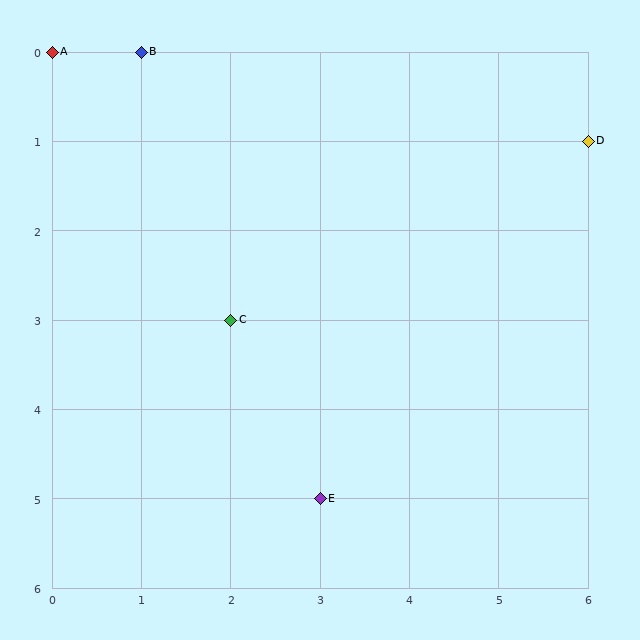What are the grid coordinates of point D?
Point D is at grid coordinates (6, 1).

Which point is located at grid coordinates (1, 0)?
Point B is at (1, 0).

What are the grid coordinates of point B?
Point B is at grid coordinates (1, 0).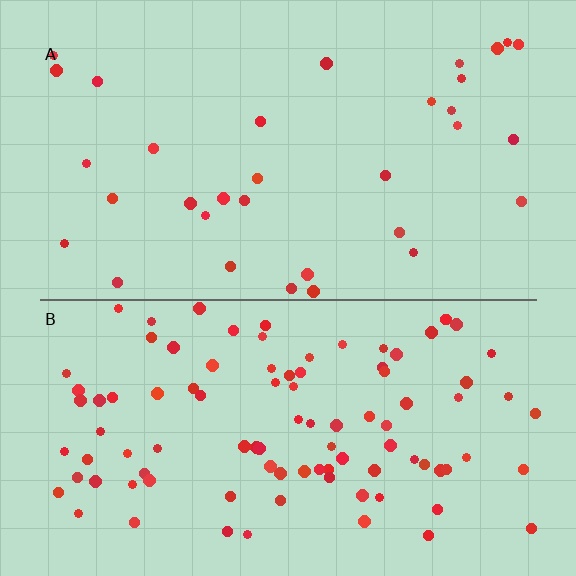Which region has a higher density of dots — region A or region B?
B (the bottom).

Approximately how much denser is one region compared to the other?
Approximately 2.9× — region B over region A.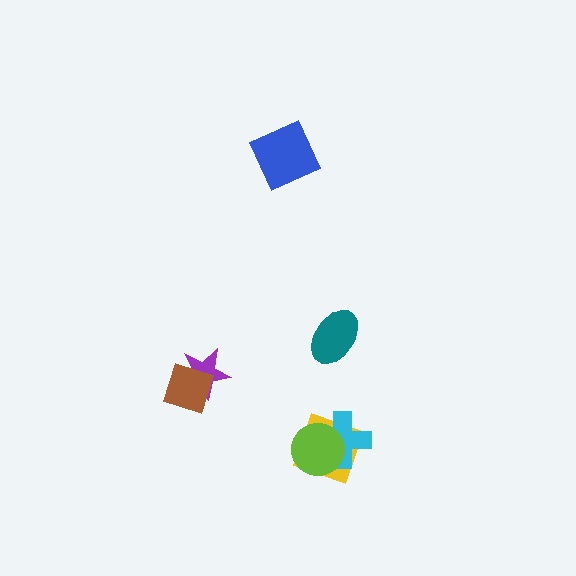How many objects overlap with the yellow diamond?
2 objects overlap with the yellow diamond.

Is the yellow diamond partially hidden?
Yes, it is partially covered by another shape.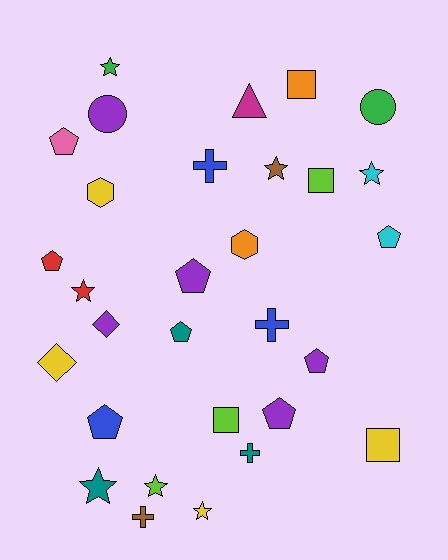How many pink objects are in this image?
There is 1 pink object.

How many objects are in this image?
There are 30 objects.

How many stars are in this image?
There are 7 stars.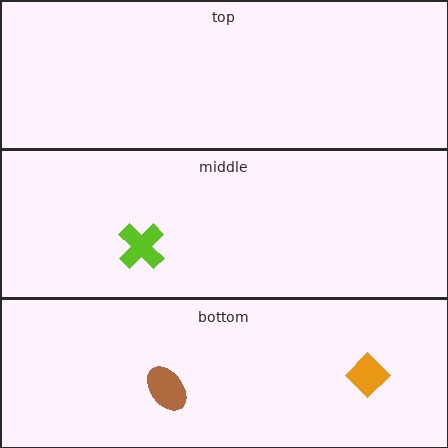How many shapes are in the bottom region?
2.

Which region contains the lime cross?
The middle region.